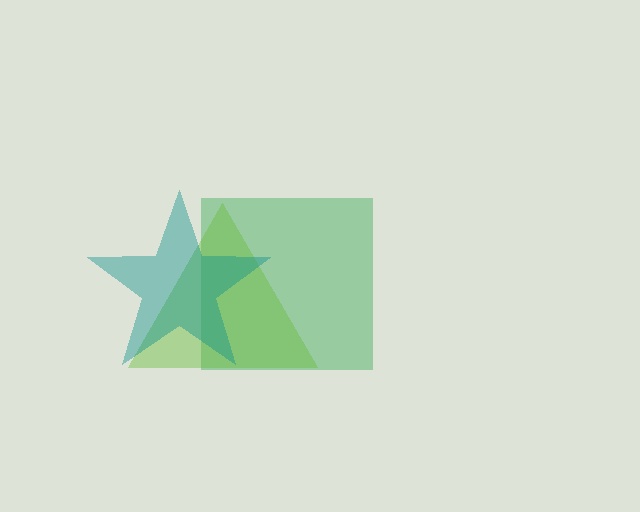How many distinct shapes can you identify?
There are 3 distinct shapes: a green square, a lime triangle, a teal star.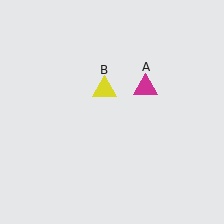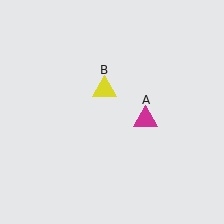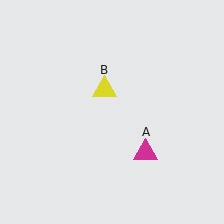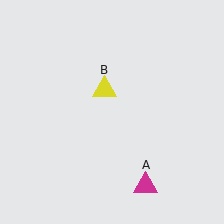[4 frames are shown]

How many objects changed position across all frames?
1 object changed position: magenta triangle (object A).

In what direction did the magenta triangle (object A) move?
The magenta triangle (object A) moved down.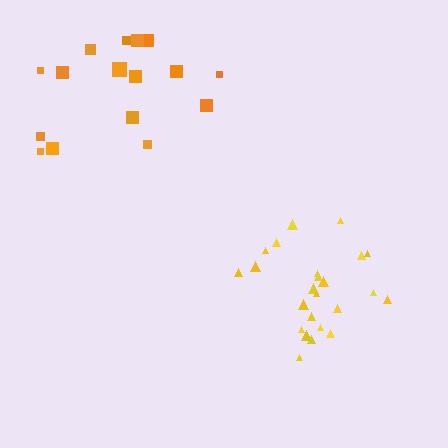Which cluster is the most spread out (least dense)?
Orange.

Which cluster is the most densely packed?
Yellow.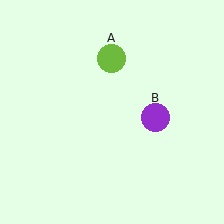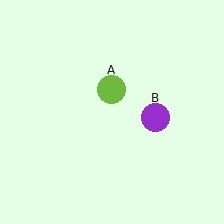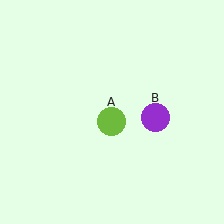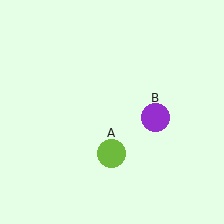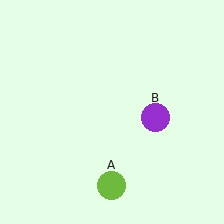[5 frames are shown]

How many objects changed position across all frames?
1 object changed position: lime circle (object A).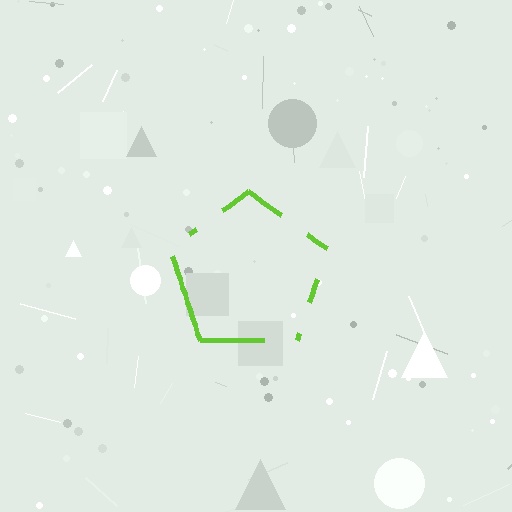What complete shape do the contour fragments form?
The contour fragments form a pentagon.